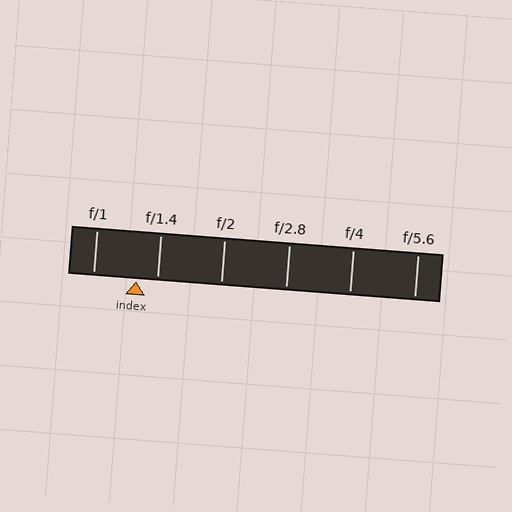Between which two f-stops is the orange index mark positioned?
The index mark is between f/1 and f/1.4.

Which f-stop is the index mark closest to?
The index mark is closest to f/1.4.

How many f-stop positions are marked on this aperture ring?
There are 6 f-stop positions marked.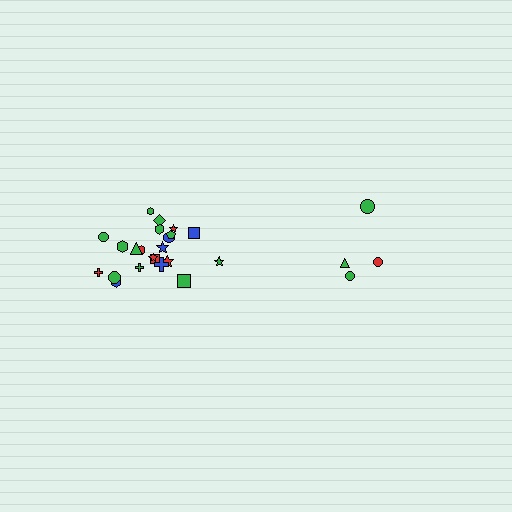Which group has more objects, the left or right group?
The left group.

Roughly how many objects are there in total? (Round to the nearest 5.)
Roughly 25 objects in total.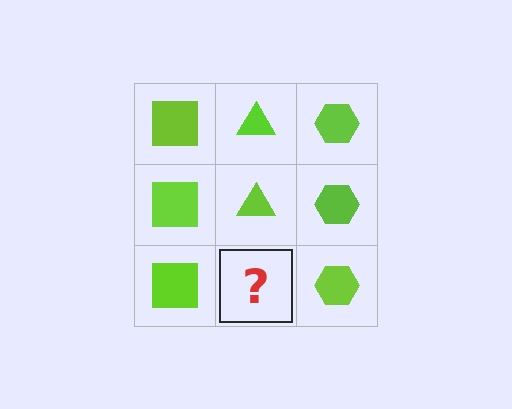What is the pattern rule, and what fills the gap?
The rule is that each column has a consistent shape. The gap should be filled with a lime triangle.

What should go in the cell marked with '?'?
The missing cell should contain a lime triangle.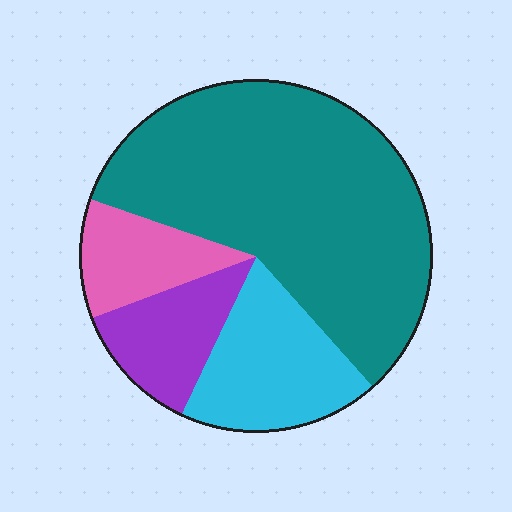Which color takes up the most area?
Teal, at roughly 60%.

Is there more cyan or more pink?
Cyan.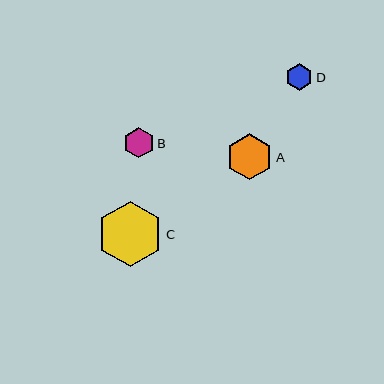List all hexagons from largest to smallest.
From largest to smallest: C, A, B, D.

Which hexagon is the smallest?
Hexagon D is the smallest with a size of approximately 27 pixels.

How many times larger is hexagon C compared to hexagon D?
Hexagon C is approximately 2.5 times the size of hexagon D.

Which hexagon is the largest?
Hexagon C is the largest with a size of approximately 65 pixels.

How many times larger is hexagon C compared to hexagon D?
Hexagon C is approximately 2.5 times the size of hexagon D.